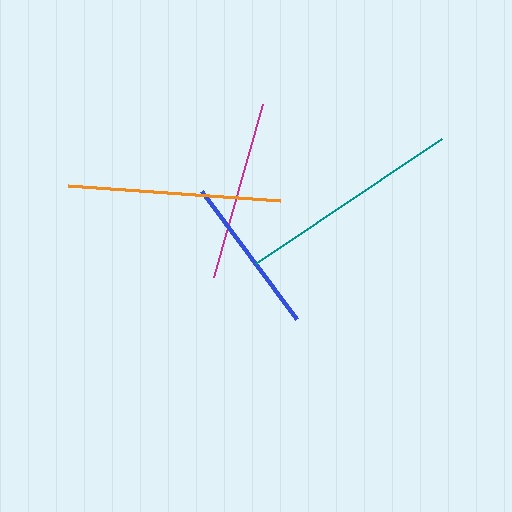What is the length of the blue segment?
The blue segment is approximately 160 pixels long.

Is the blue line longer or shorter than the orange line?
The orange line is longer than the blue line.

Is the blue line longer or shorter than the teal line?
The teal line is longer than the blue line.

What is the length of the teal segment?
The teal segment is approximately 224 pixels long.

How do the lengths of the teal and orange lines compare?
The teal and orange lines are approximately the same length.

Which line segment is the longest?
The teal line is the longest at approximately 224 pixels.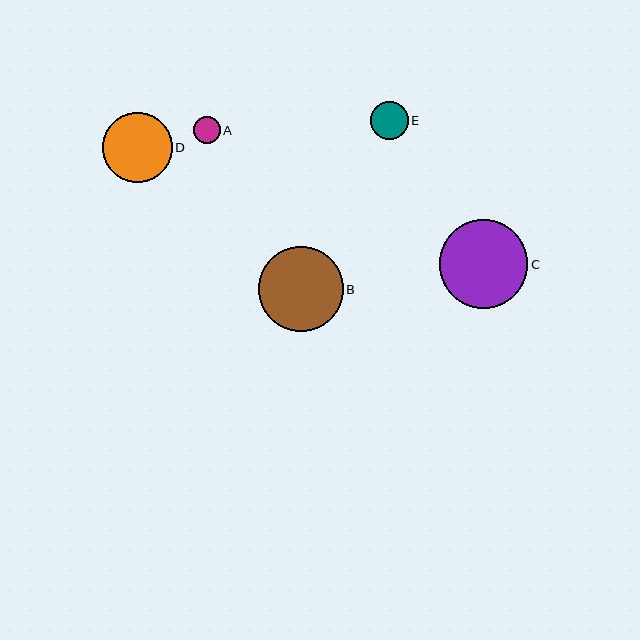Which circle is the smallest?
Circle A is the smallest with a size of approximately 27 pixels.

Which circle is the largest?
Circle C is the largest with a size of approximately 88 pixels.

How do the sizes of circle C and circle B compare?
Circle C and circle B are approximately the same size.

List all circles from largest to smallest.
From largest to smallest: C, B, D, E, A.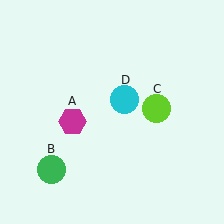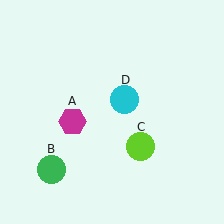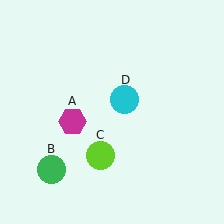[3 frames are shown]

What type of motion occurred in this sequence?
The lime circle (object C) rotated clockwise around the center of the scene.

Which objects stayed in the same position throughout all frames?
Magenta hexagon (object A) and green circle (object B) and cyan circle (object D) remained stationary.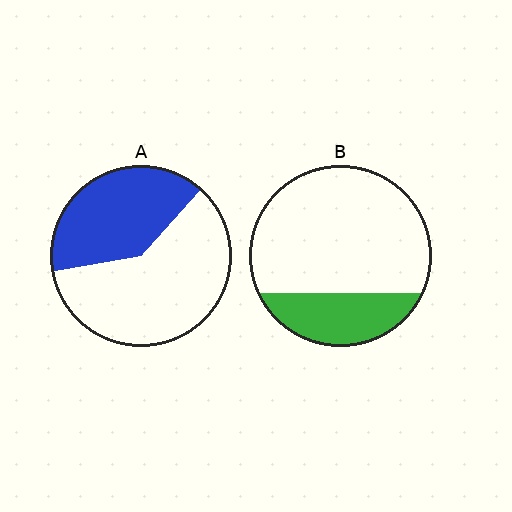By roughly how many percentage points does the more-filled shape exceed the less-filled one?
By roughly 15 percentage points (A over B).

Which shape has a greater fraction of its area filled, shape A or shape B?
Shape A.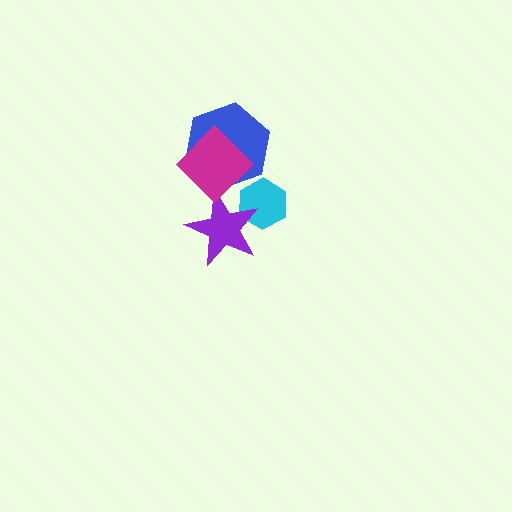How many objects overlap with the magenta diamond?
2 objects overlap with the magenta diamond.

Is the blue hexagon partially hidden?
Yes, it is partially covered by another shape.